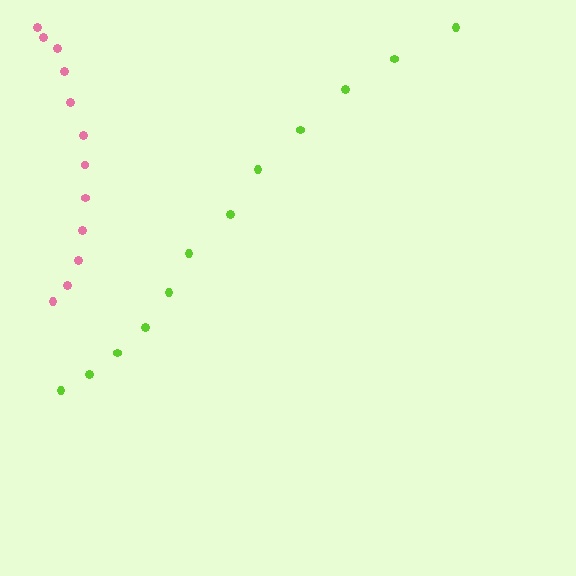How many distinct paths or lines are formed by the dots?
There are 2 distinct paths.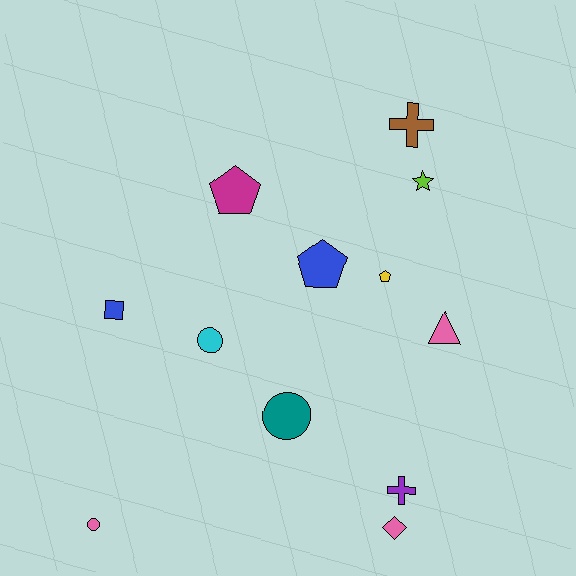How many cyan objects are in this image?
There is 1 cyan object.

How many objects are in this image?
There are 12 objects.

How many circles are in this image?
There are 3 circles.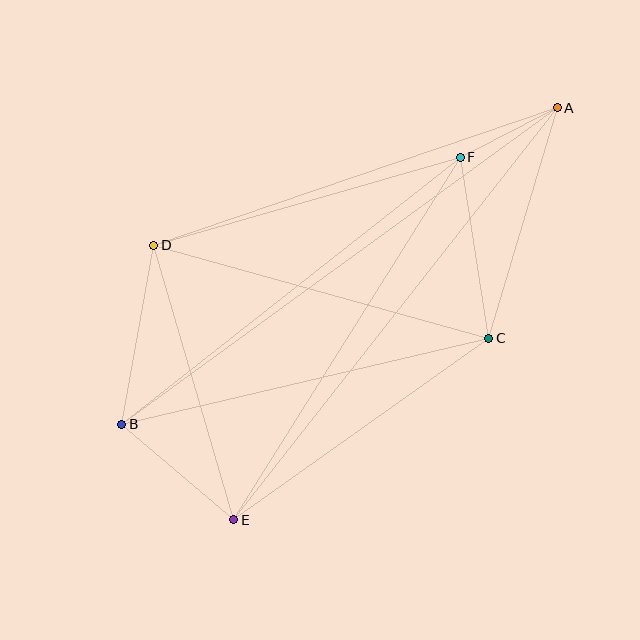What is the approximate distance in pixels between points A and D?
The distance between A and D is approximately 427 pixels.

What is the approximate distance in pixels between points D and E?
The distance between D and E is approximately 286 pixels.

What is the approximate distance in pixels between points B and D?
The distance between B and D is approximately 182 pixels.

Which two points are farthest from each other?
Points A and B are farthest from each other.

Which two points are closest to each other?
Points A and F are closest to each other.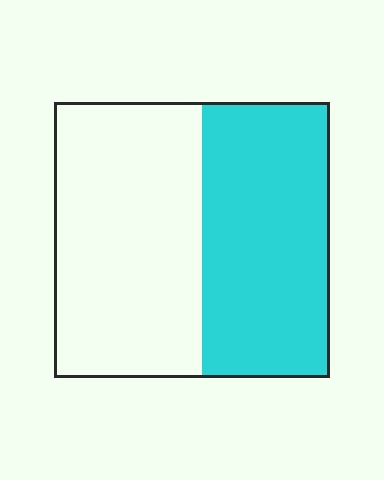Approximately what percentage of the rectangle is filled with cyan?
Approximately 45%.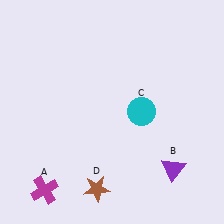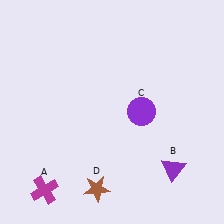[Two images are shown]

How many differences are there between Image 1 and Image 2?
There is 1 difference between the two images.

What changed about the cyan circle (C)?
In Image 1, C is cyan. In Image 2, it changed to purple.